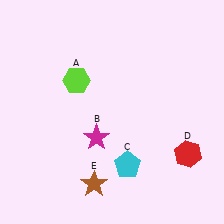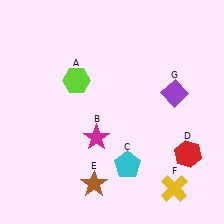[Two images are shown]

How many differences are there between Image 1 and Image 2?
There are 2 differences between the two images.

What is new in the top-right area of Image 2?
A purple diamond (G) was added in the top-right area of Image 2.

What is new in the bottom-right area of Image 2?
A yellow cross (F) was added in the bottom-right area of Image 2.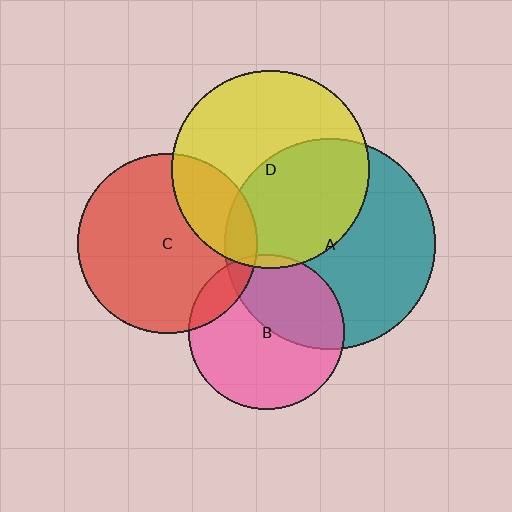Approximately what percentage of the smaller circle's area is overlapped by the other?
Approximately 45%.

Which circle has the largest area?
Circle A (teal).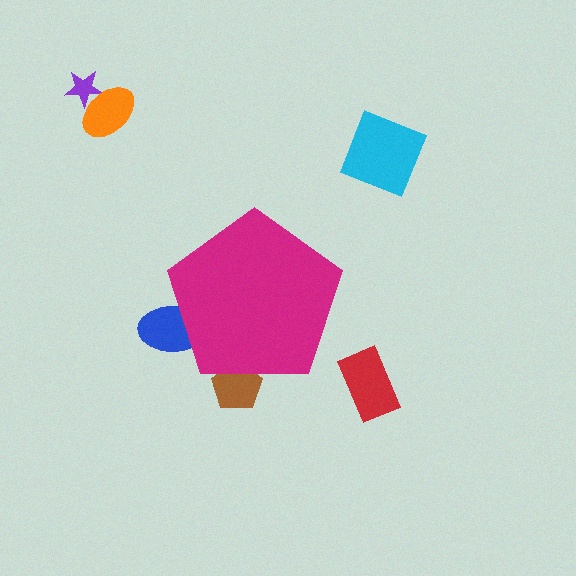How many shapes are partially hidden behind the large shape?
2 shapes are partially hidden.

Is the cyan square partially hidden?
No, the cyan square is fully visible.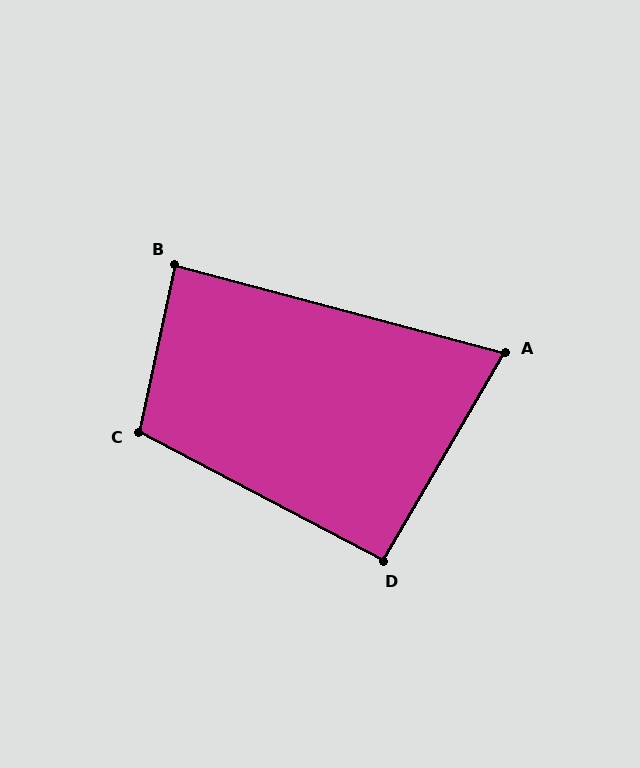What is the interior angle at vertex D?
Approximately 93 degrees (approximately right).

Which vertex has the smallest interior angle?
A, at approximately 75 degrees.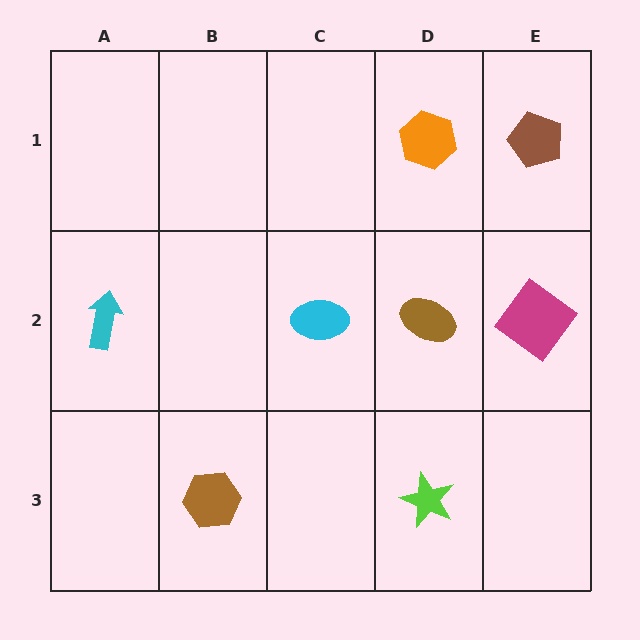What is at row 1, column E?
A brown pentagon.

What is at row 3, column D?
A lime star.